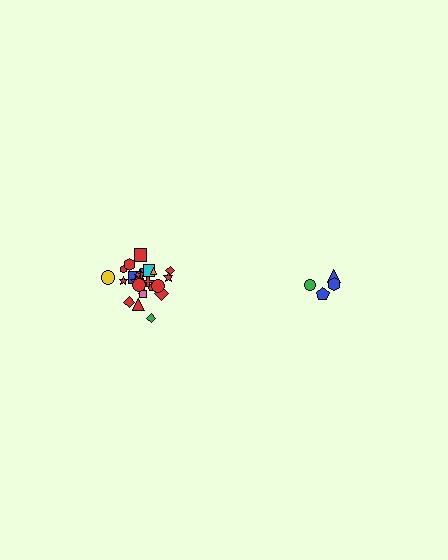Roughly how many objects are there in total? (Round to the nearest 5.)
Roughly 30 objects in total.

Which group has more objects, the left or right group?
The left group.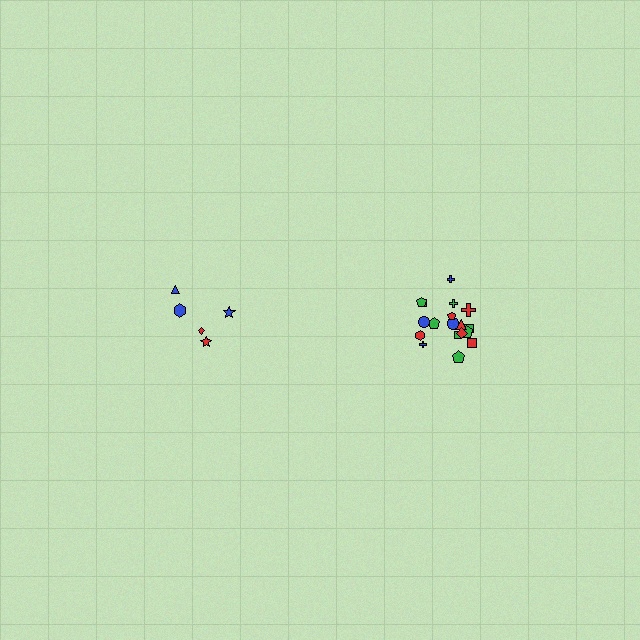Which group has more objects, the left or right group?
The right group.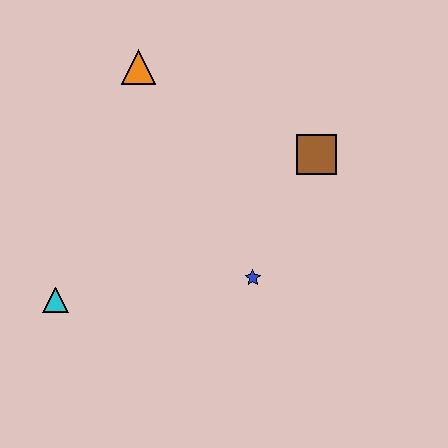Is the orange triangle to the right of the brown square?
No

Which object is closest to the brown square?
The blue star is closest to the brown square.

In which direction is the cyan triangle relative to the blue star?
The cyan triangle is to the left of the blue star.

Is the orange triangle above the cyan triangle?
Yes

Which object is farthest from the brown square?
The cyan triangle is farthest from the brown square.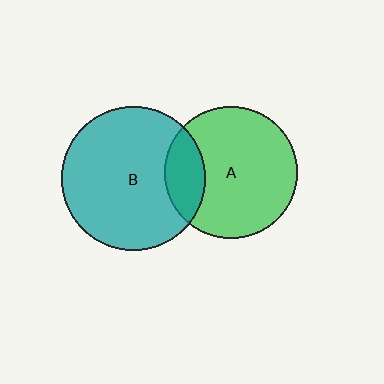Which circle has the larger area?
Circle B (teal).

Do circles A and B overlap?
Yes.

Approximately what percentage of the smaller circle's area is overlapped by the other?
Approximately 20%.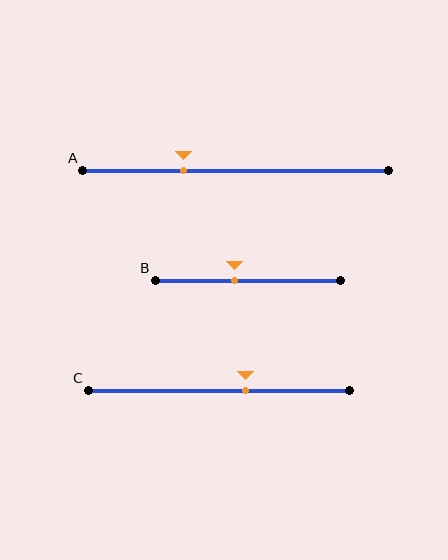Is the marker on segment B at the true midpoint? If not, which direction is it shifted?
No, the marker on segment B is shifted to the left by about 7% of the segment length.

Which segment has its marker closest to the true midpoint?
Segment B has its marker closest to the true midpoint.